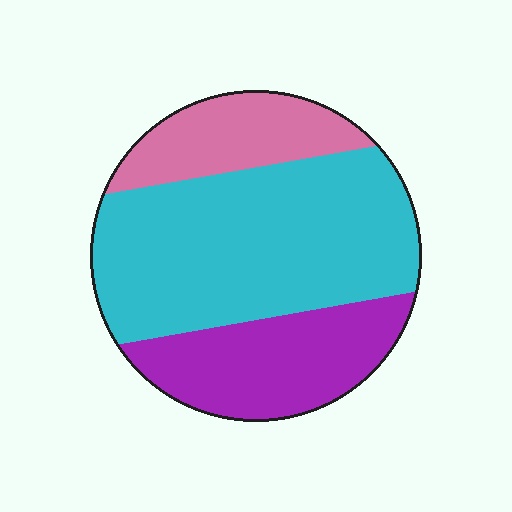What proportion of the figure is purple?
Purple takes up about one quarter (1/4) of the figure.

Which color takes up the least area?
Pink, at roughly 20%.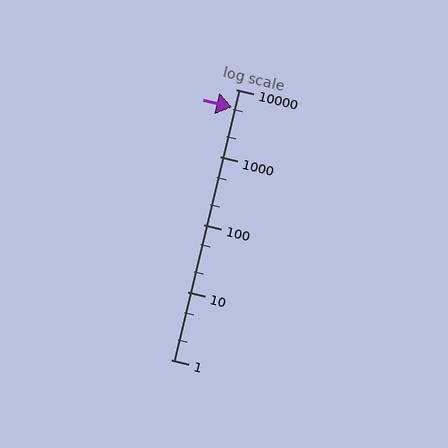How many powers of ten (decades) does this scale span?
The scale spans 4 decades, from 1 to 10000.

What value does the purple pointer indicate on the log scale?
The pointer indicates approximately 5400.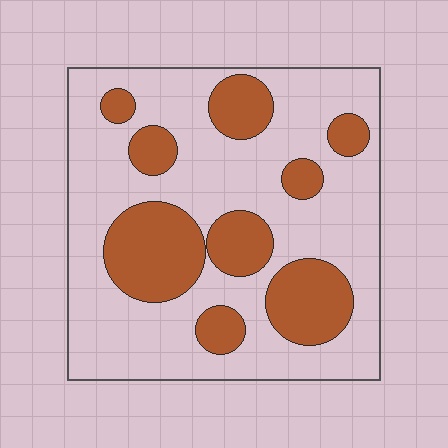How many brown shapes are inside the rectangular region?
9.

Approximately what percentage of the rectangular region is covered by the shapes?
Approximately 30%.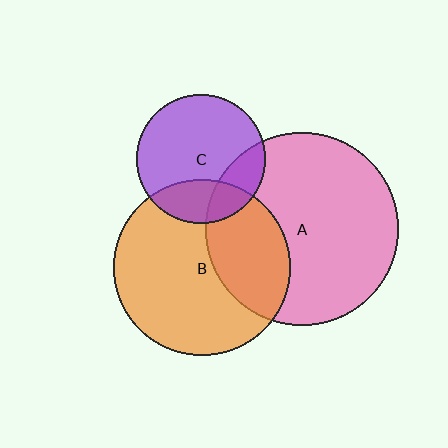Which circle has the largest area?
Circle A (pink).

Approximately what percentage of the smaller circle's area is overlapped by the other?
Approximately 35%.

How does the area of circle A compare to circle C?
Approximately 2.2 times.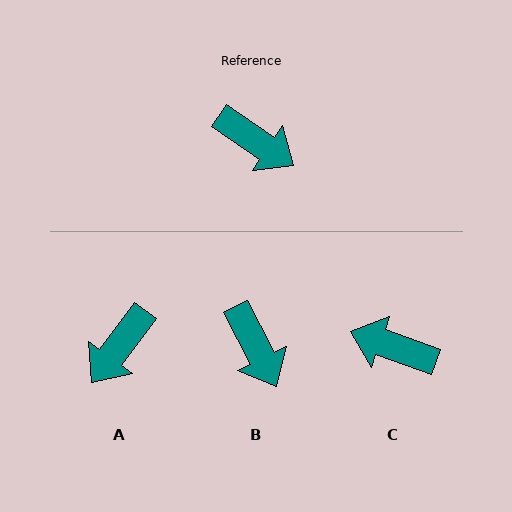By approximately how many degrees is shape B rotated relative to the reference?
Approximately 29 degrees clockwise.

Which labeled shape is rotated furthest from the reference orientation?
C, about 166 degrees away.